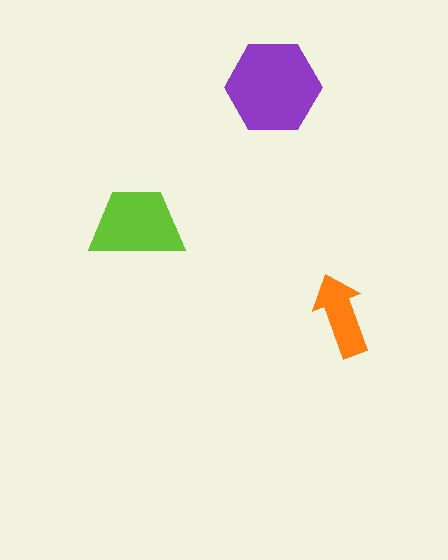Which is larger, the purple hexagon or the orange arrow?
The purple hexagon.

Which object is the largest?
The purple hexagon.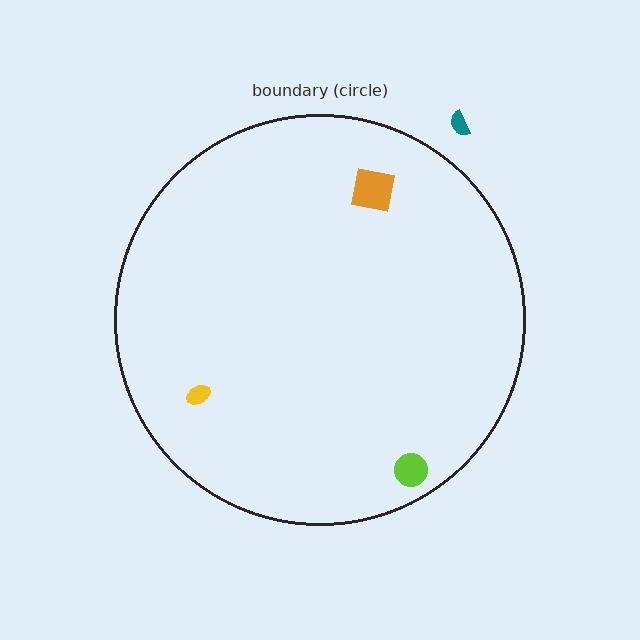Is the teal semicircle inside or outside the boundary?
Outside.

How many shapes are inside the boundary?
3 inside, 1 outside.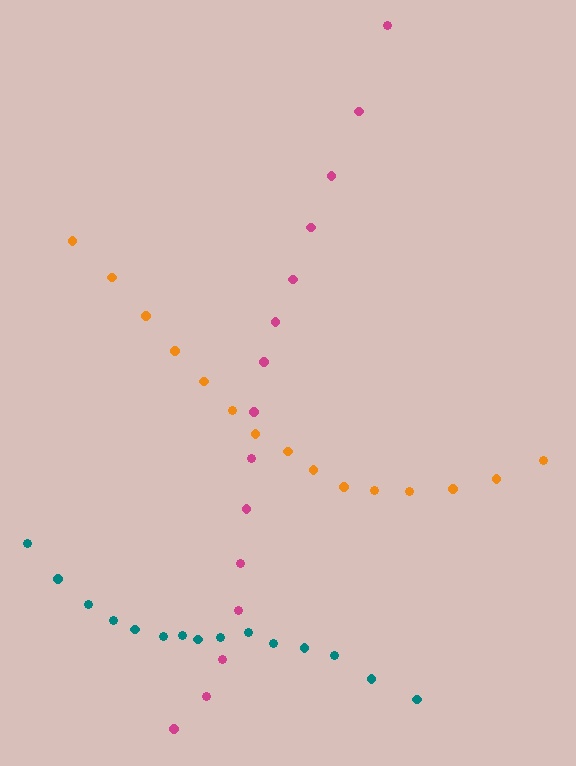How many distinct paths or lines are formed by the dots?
There are 3 distinct paths.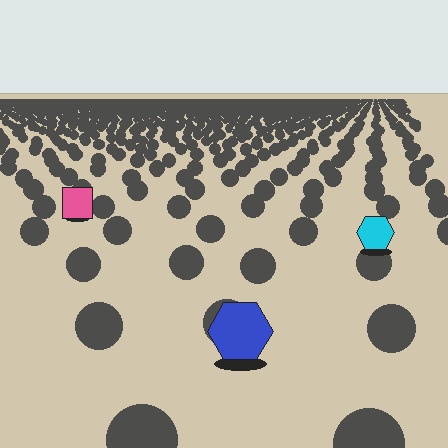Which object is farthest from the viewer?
The pink square is farthest from the viewer. It appears smaller and the ground texture around it is denser.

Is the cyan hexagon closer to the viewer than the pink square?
Yes. The cyan hexagon is closer — you can tell from the texture gradient: the ground texture is coarser near it.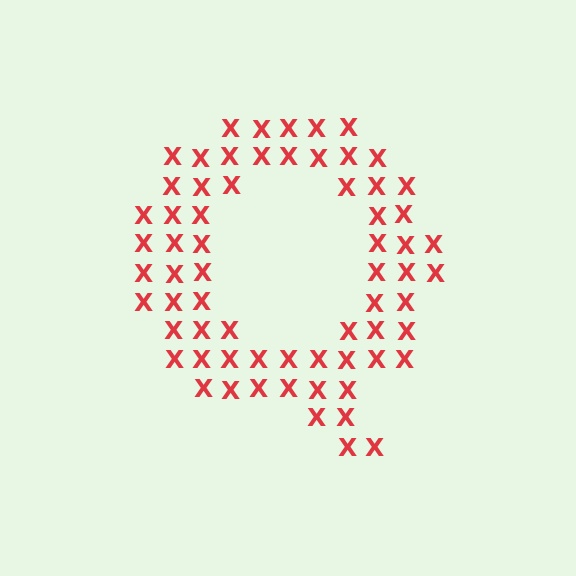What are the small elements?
The small elements are letter X's.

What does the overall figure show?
The overall figure shows the letter Q.